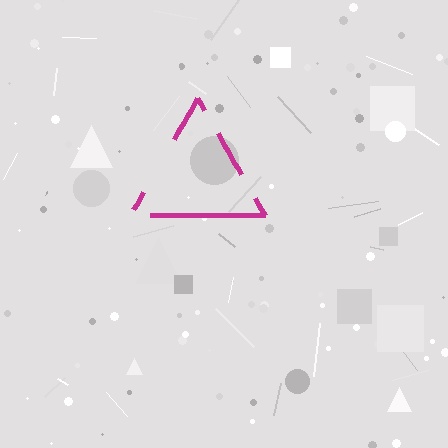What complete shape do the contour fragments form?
The contour fragments form a triangle.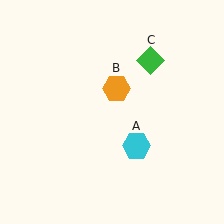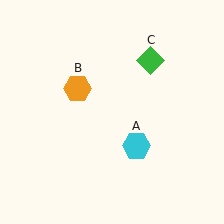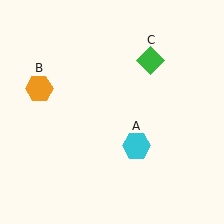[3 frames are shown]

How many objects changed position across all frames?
1 object changed position: orange hexagon (object B).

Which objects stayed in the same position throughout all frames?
Cyan hexagon (object A) and green diamond (object C) remained stationary.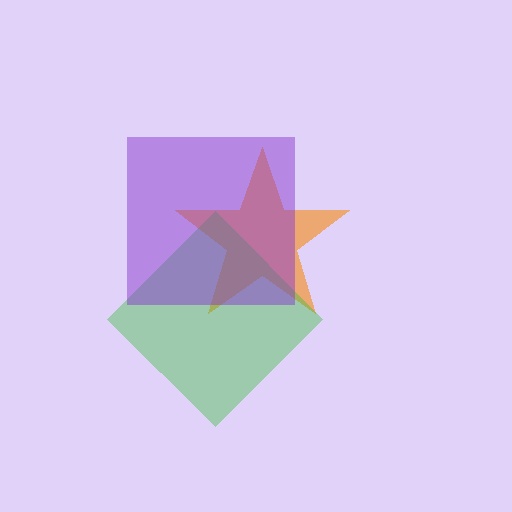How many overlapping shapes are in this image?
There are 3 overlapping shapes in the image.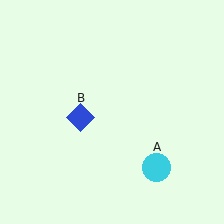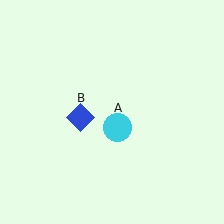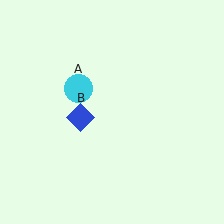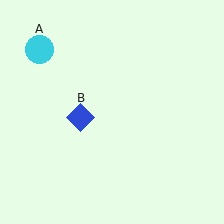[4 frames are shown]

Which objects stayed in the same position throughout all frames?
Blue diamond (object B) remained stationary.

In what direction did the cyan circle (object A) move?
The cyan circle (object A) moved up and to the left.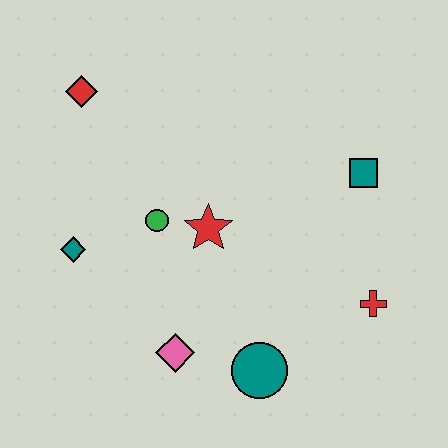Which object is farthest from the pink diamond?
The red diamond is farthest from the pink diamond.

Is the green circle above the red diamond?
No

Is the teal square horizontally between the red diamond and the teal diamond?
No